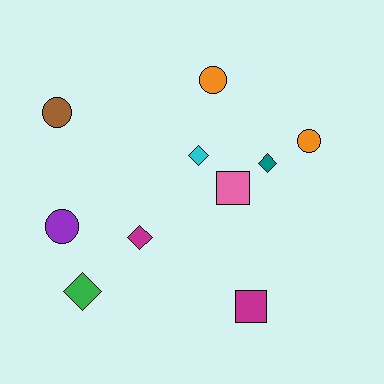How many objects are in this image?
There are 10 objects.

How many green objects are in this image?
There is 1 green object.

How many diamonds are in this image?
There are 4 diamonds.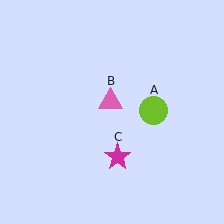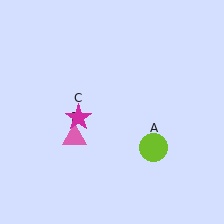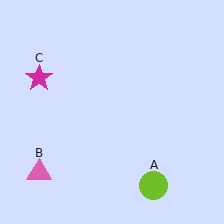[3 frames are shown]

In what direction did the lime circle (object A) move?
The lime circle (object A) moved down.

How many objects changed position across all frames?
3 objects changed position: lime circle (object A), pink triangle (object B), magenta star (object C).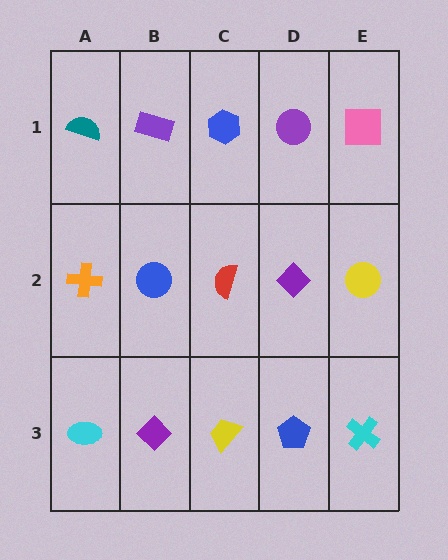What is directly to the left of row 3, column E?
A blue pentagon.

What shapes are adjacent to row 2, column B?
A purple rectangle (row 1, column B), a purple diamond (row 3, column B), an orange cross (row 2, column A), a red semicircle (row 2, column C).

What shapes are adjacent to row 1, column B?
A blue circle (row 2, column B), a teal semicircle (row 1, column A), a blue hexagon (row 1, column C).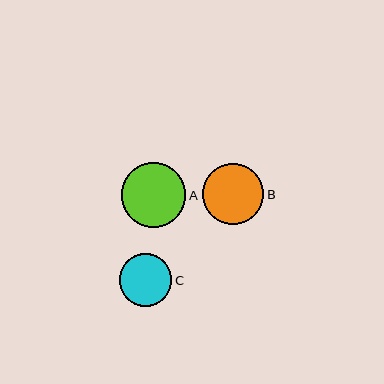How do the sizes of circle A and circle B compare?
Circle A and circle B are approximately the same size.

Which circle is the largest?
Circle A is the largest with a size of approximately 65 pixels.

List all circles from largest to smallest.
From largest to smallest: A, B, C.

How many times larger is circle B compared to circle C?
Circle B is approximately 1.2 times the size of circle C.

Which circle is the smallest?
Circle C is the smallest with a size of approximately 53 pixels.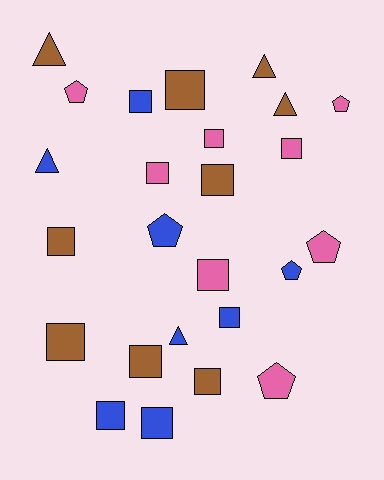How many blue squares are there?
There are 4 blue squares.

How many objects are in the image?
There are 25 objects.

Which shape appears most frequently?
Square, with 14 objects.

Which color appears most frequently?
Brown, with 9 objects.